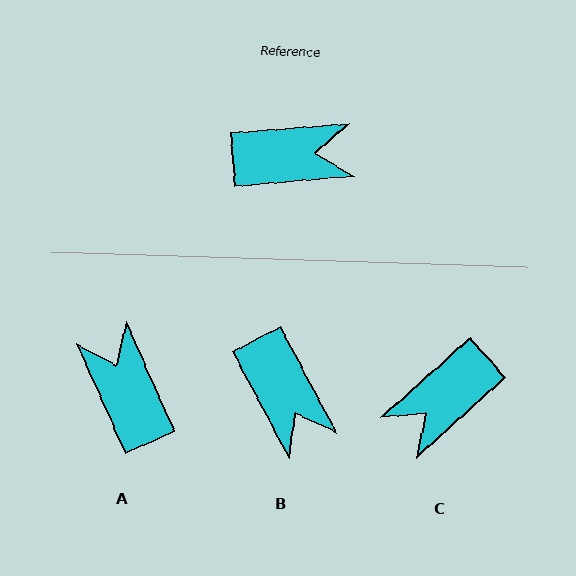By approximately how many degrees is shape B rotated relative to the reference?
Approximately 67 degrees clockwise.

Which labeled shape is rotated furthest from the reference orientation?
C, about 143 degrees away.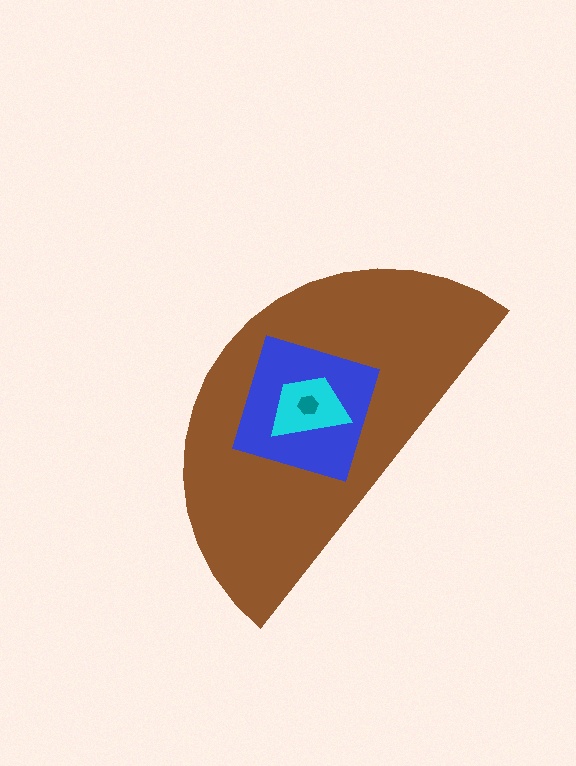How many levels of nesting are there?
4.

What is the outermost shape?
The brown semicircle.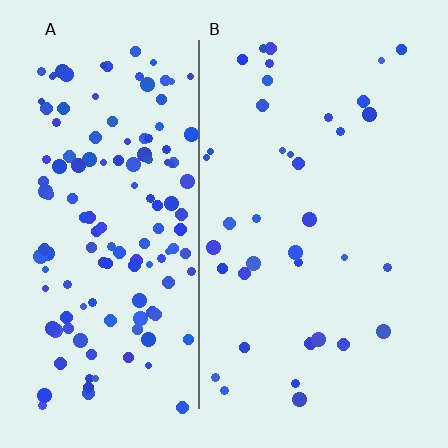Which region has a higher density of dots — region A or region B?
A (the left).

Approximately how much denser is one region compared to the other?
Approximately 3.8× — region A over region B.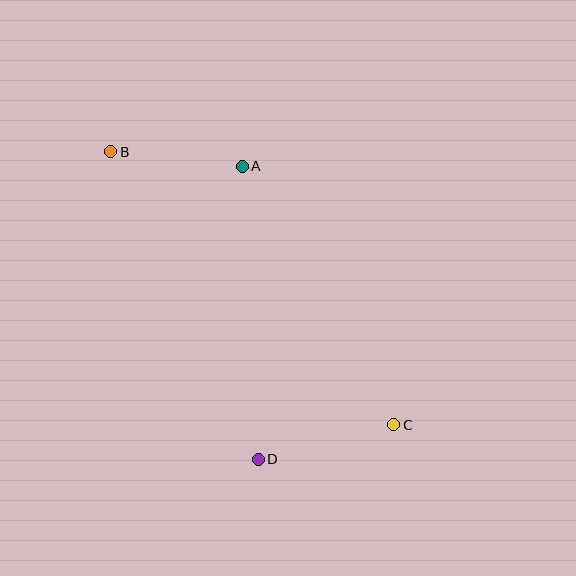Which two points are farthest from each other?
Points B and C are farthest from each other.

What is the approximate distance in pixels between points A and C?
The distance between A and C is approximately 300 pixels.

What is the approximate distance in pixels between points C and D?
The distance between C and D is approximately 140 pixels.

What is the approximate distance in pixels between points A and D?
The distance between A and D is approximately 294 pixels.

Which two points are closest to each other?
Points A and B are closest to each other.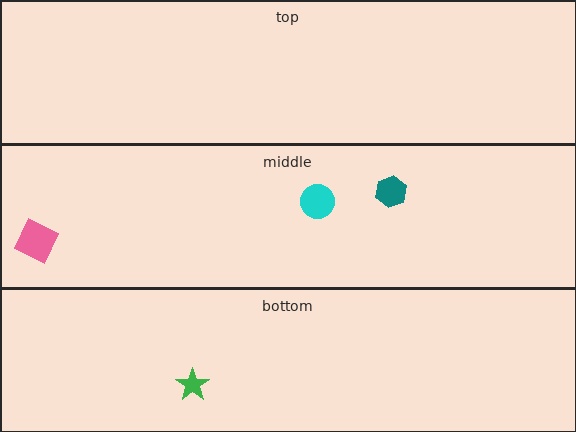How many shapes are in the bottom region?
1.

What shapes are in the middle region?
The cyan circle, the pink diamond, the teal hexagon.